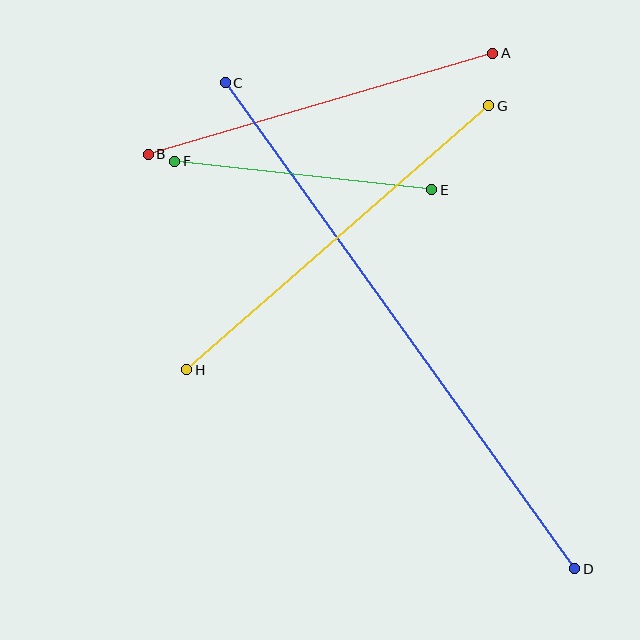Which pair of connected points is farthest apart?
Points C and D are farthest apart.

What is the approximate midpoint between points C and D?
The midpoint is at approximately (400, 326) pixels.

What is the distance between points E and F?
The distance is approximately 258 pixels.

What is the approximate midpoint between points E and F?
The midpoint is at approximately (303, 176) pixels.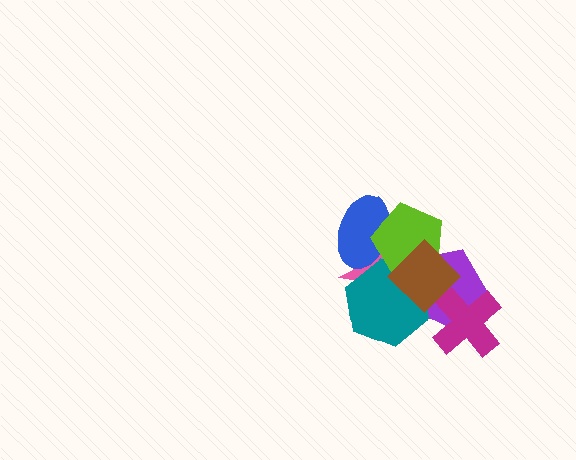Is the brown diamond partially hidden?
No, no other shape covers it.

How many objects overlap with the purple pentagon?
5 objects overlap with the purple pentagon.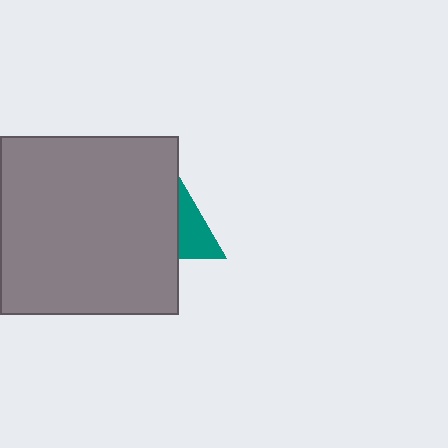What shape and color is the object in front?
The object in front is a gray square.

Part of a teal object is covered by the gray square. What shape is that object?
It is a triangle.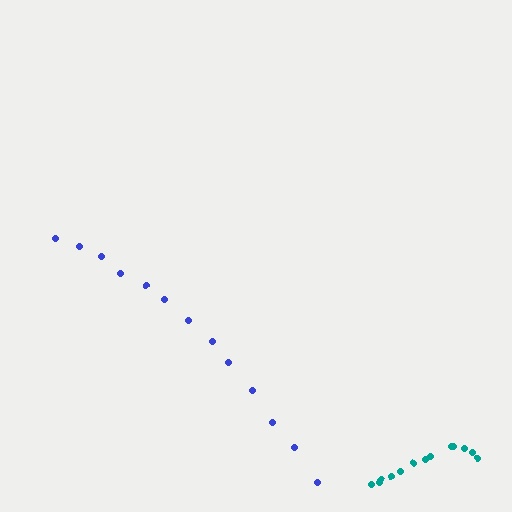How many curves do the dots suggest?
There are 2 distinct paths.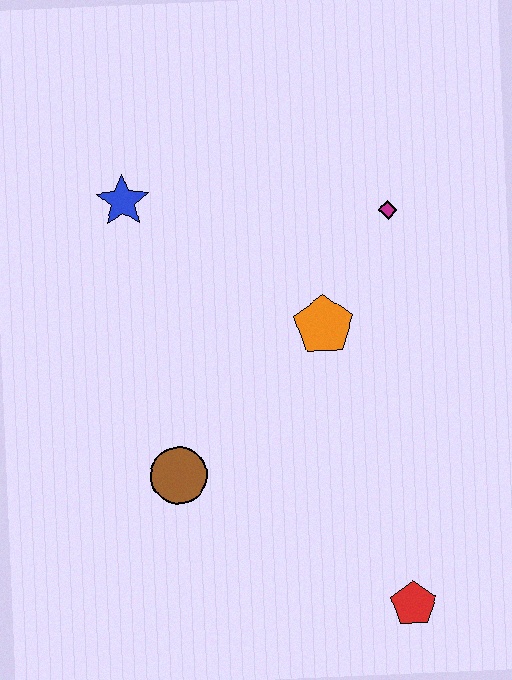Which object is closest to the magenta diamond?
The orange pentagon is closest to the magenta diamond.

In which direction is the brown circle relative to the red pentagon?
The brown circle is to the left of the red pentagon.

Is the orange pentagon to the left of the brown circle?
No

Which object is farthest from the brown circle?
The magenta diamond is farthest from the brown circle.